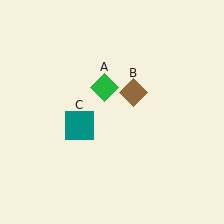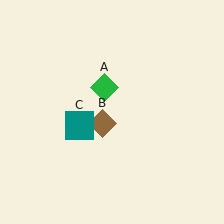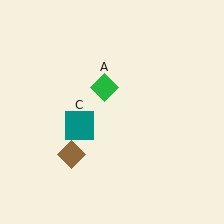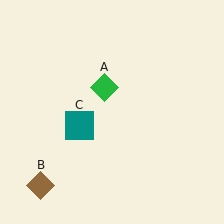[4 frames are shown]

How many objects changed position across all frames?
1 object changed position: brown diamond (object B).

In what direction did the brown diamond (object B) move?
The brown diamond (object B) moved down and to the left.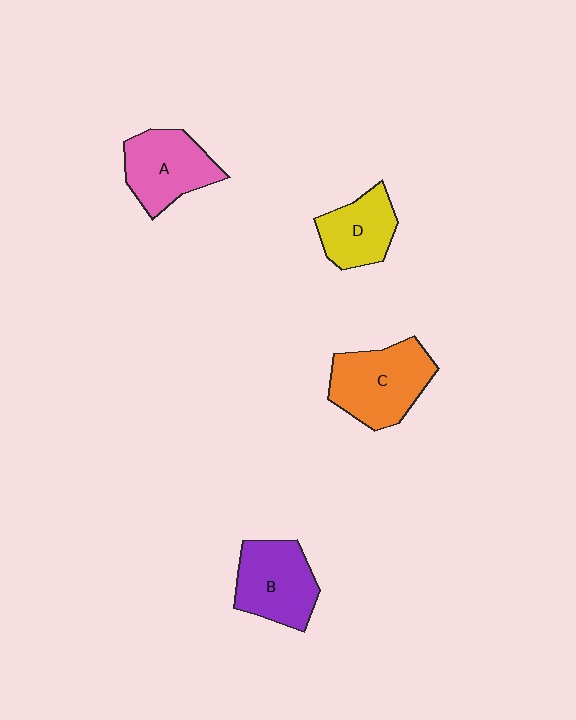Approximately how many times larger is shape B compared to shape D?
Approximately 1.3 times.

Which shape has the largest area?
Shape C (orange).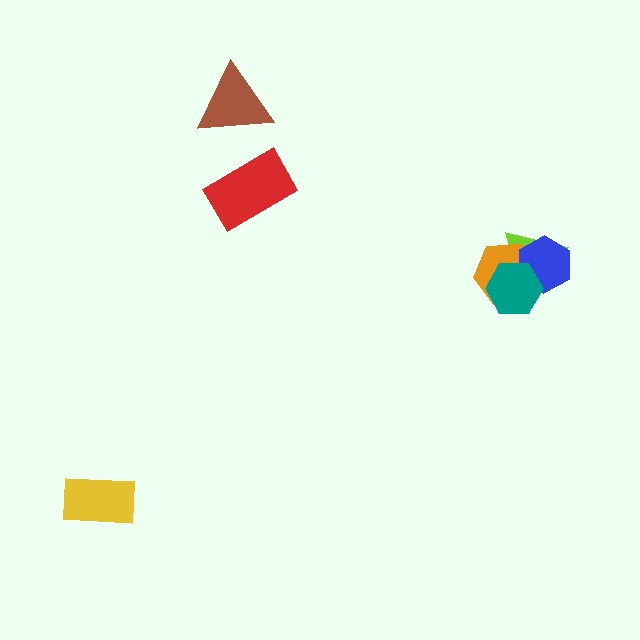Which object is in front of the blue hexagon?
The teal hexagon is in front of the blue hexagon.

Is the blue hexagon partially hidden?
Yes, it is partially covered by another shape.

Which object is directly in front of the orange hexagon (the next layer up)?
The blue hexagon is directly in front of the orange hexagon.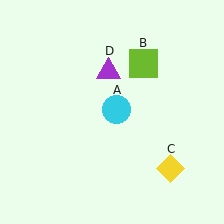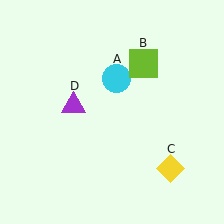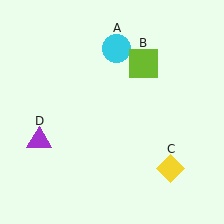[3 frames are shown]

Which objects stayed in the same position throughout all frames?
Lime square (object B) and yellow diamond (object C) remained stationary.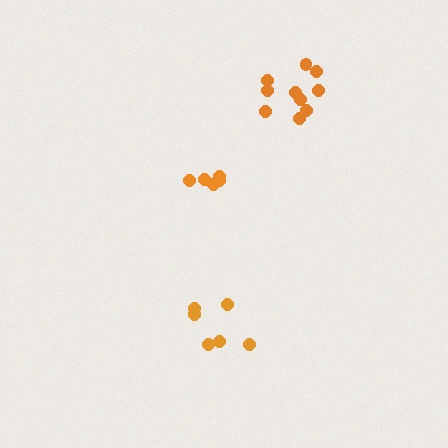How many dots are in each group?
Group 1: 6 dots, Group 2: 5 dots, Group 3: 10 dots (21 total).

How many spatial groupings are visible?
There are 3 spatial groupings.